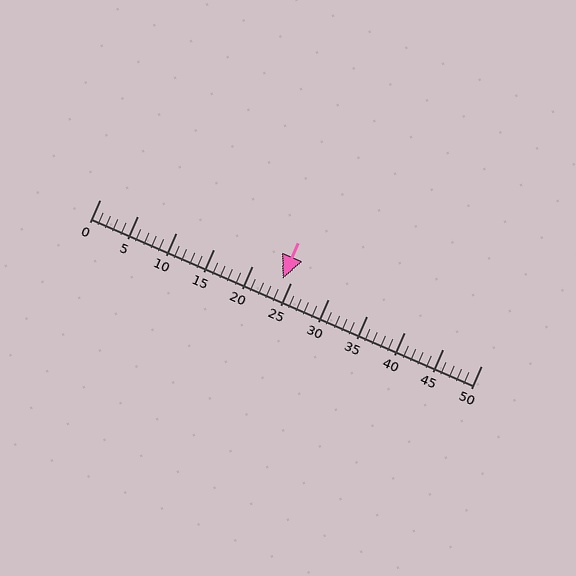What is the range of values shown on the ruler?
The ruler shows values from 0 to 50.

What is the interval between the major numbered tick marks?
The major tick marks are spaced 5 units apart.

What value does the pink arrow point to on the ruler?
The pink arrow points to approximately 24.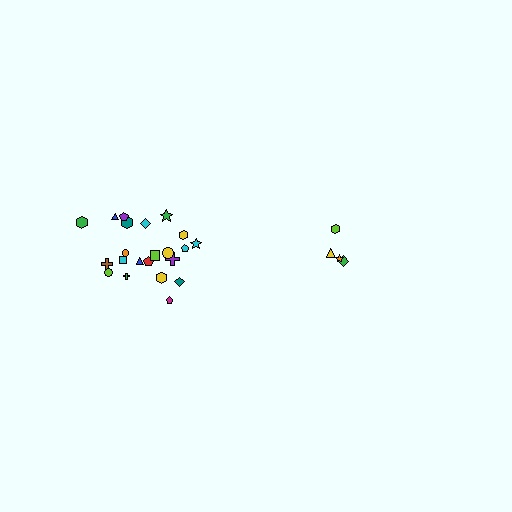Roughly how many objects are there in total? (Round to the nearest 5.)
Roughly 25 objects in total.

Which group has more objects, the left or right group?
The left group.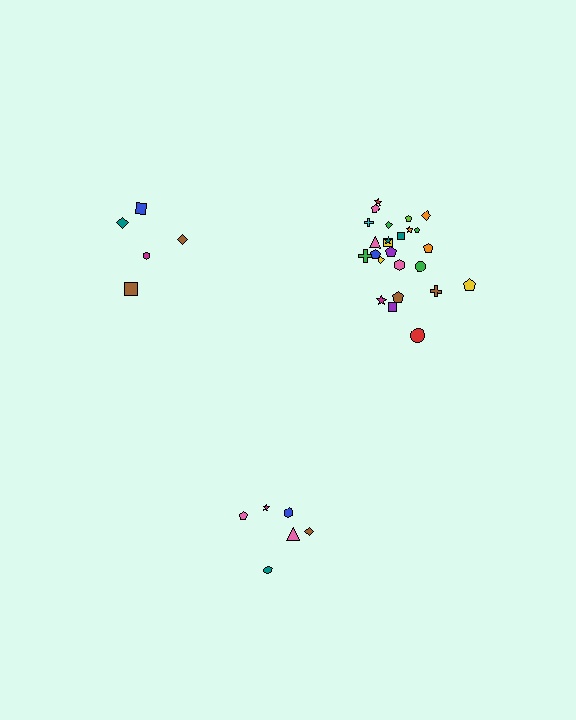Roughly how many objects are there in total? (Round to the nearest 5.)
Roughly 35 objects in total.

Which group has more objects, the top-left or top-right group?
The top-right group.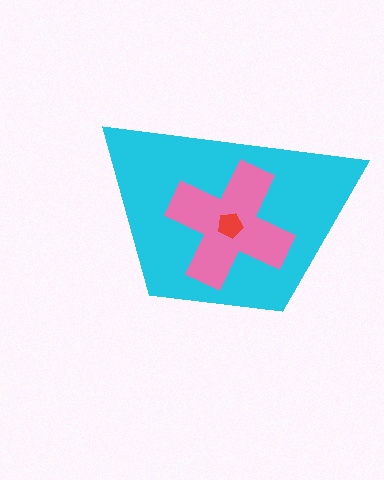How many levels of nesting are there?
3.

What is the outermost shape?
The cyan trapezoid.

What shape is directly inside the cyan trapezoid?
The pink cross.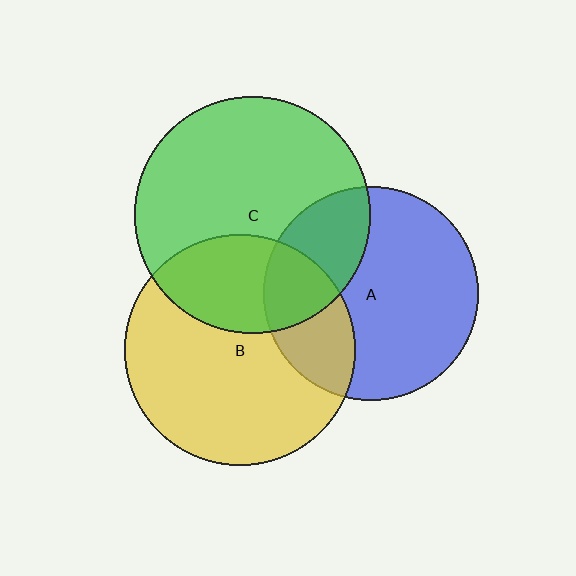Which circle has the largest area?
Circle C (green).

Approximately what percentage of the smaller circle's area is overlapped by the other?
Approximately 30%.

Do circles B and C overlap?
Yes.